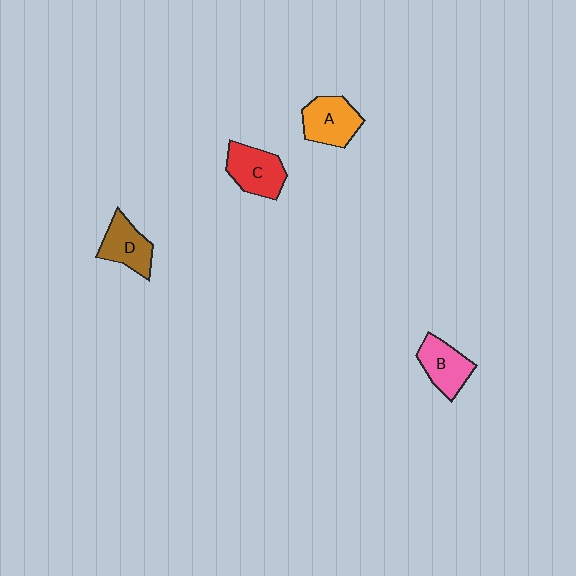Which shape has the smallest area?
Shape D (brown).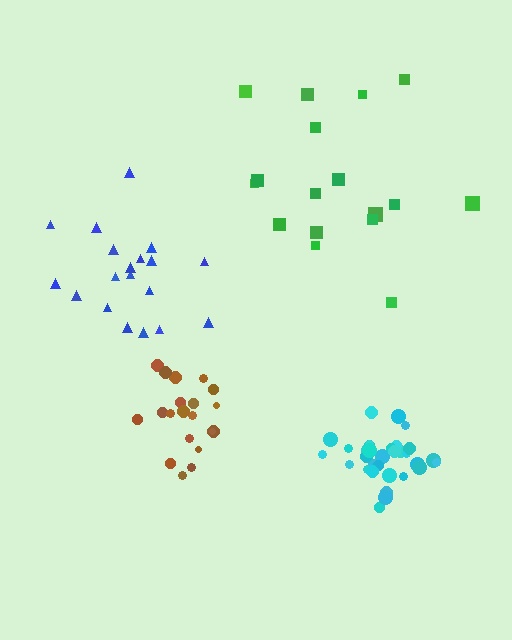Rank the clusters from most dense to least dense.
cyan, brown, blue, green.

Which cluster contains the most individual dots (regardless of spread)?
Cyan (35).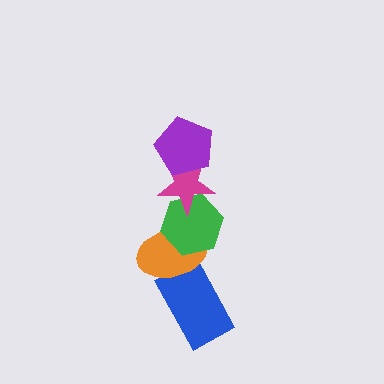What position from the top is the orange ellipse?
The orange ellipse is 4th from the top.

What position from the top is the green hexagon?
The green hexagon is 3rd from the top.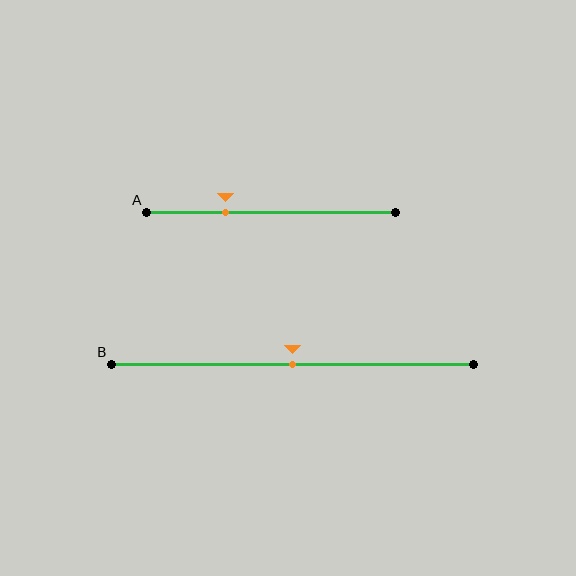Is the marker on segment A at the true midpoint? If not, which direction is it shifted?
No, the marker on segment A is shifted to the left by about 18% of the segment length.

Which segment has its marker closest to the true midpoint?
Segment B has its marker closest to the true midpoint.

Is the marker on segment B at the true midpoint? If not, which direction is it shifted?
Yes, the marker on segment B is at the true midpoint.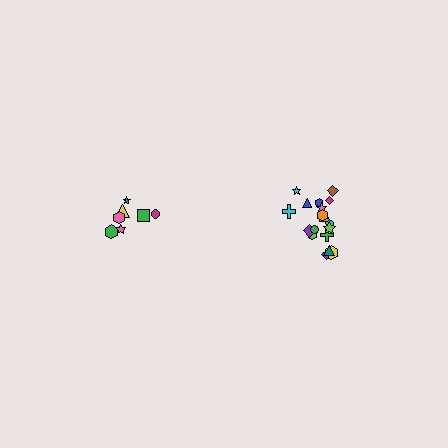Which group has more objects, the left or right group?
The right group.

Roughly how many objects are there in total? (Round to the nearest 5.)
Roughly 25 objects in total.